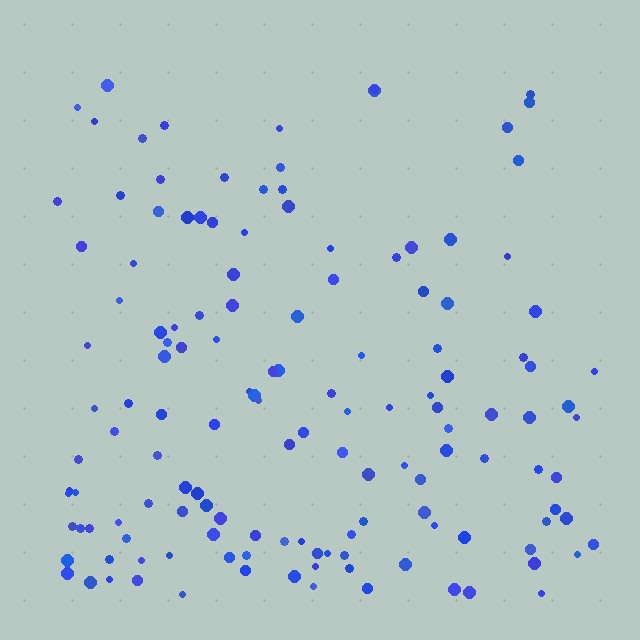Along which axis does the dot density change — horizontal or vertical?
Vertical.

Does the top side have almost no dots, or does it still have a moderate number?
Still a moderate number, just noticeably fewer than the bottom.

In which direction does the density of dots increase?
From top to bottom, with the bottom side densest.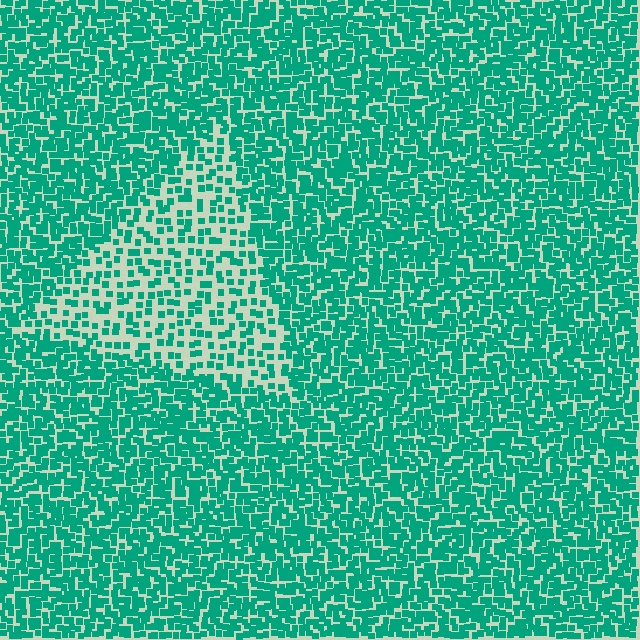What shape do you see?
I see a triangle.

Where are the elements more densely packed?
The elements are more densely packed outside the triangle boundary.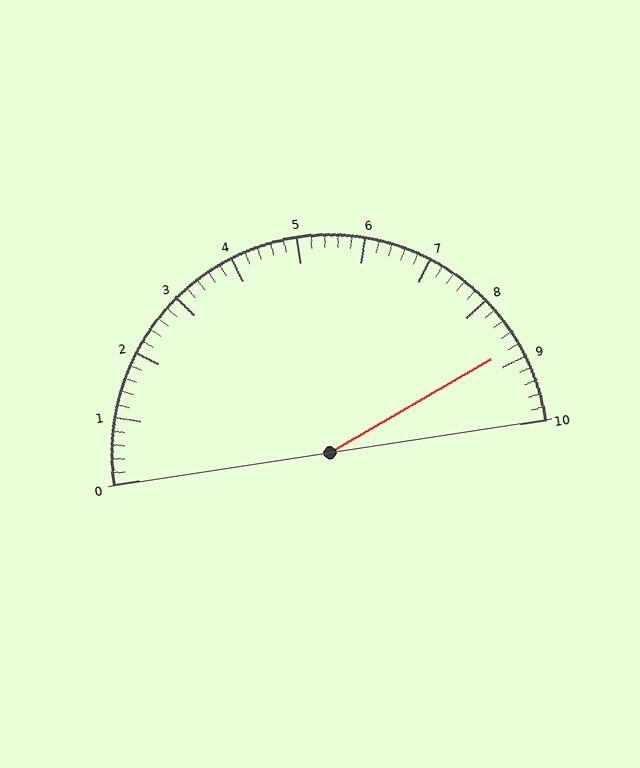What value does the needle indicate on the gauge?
The needle indicates approximately 8.8.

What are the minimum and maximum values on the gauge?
The gauge ranges from 0 to 10.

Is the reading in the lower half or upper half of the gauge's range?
The reading is in the upper half of the range (0 to 10).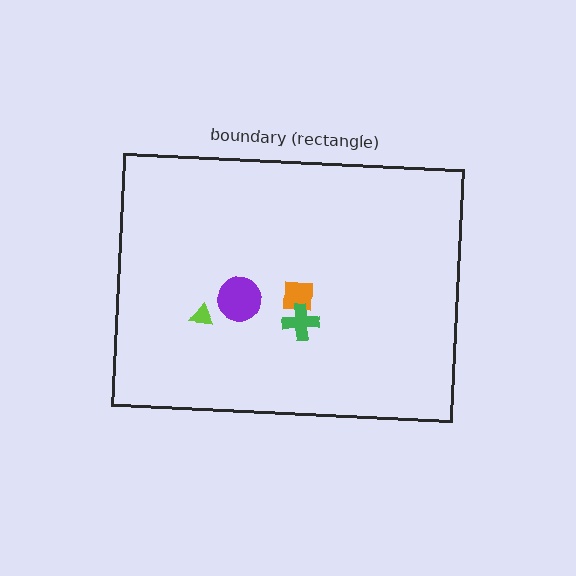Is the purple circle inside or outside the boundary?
Inside.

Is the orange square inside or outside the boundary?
Inside.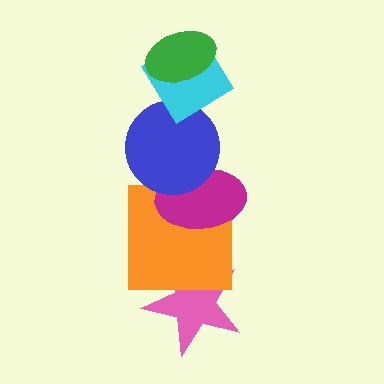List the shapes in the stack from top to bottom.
From top to bottom: the green ellipse, the cyan diamond, the blue circle, the magenta ellipse, the orange square, the pink star.